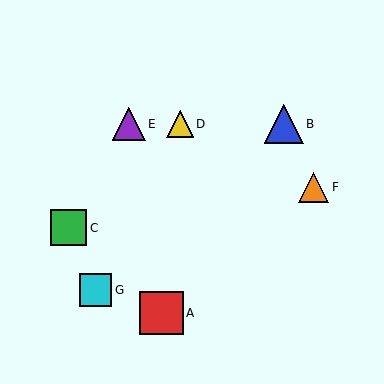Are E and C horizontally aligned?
No, E is at y≈124 and C is at y≈228.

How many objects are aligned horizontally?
3 objects (B, D, E) are aligned horizontally.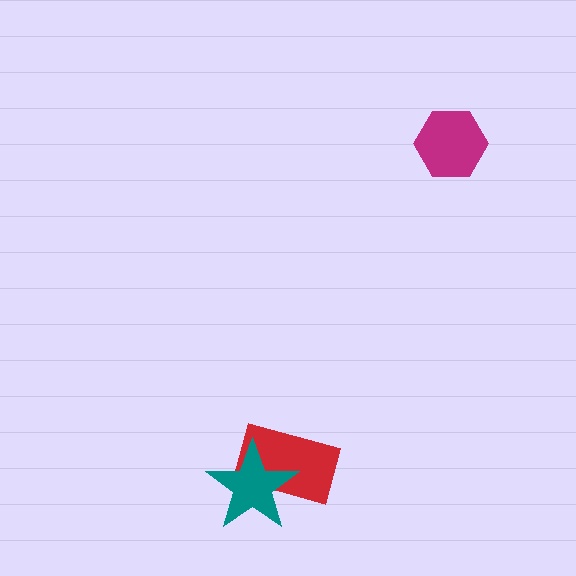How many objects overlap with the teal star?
1 object overlaps with the teal star.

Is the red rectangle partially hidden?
Yes, it is partially covered by another shape.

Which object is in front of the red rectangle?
The teal star is in front of the red rectangle.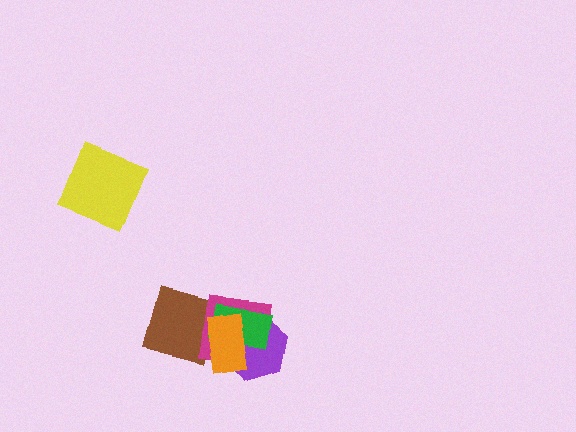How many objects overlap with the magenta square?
4 objects overlap with the magenta square.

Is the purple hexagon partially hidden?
Yes, it is partially covered by another shape.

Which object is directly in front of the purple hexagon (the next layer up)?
The green rectangle is directly in front of the purple hexagon.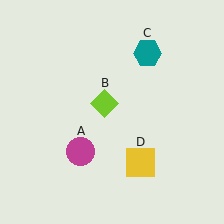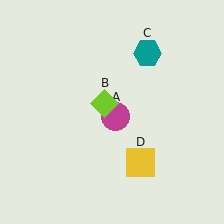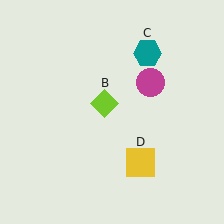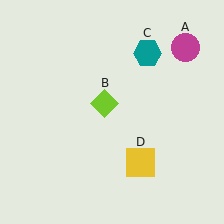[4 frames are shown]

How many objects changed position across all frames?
1 object changed position: magenta circle (object A).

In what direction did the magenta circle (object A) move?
The magenta circle (object A) moved up and to the right.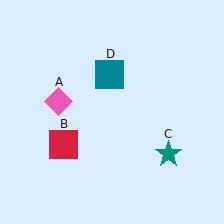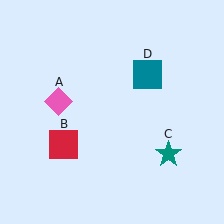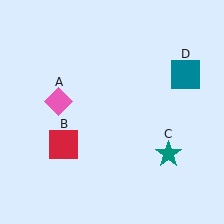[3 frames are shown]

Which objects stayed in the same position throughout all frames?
Pink diamond (object A) and red square (object B) and teal star (object C) remained stationary.